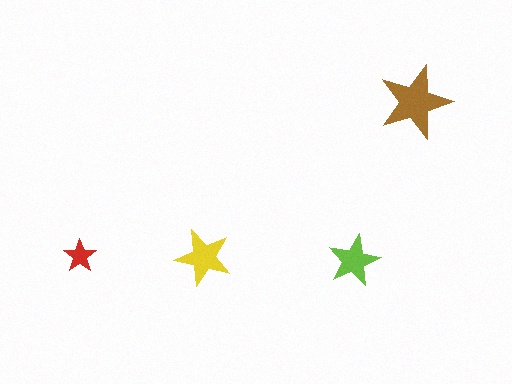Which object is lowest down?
The lime star is bottommost.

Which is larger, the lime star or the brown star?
The brown one.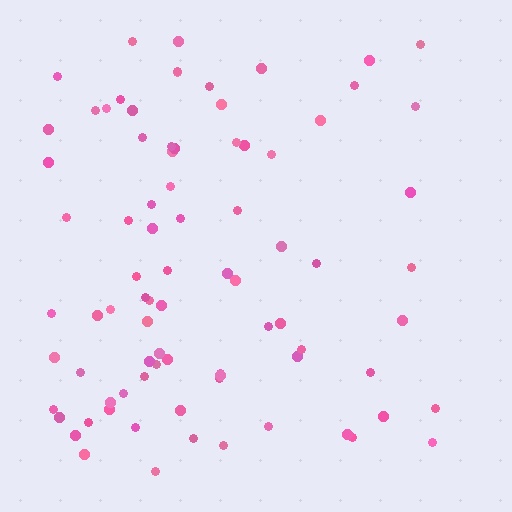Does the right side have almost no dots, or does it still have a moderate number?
Still a moderate number, just noticeably fewer than the left.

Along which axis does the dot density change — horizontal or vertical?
Horizontal.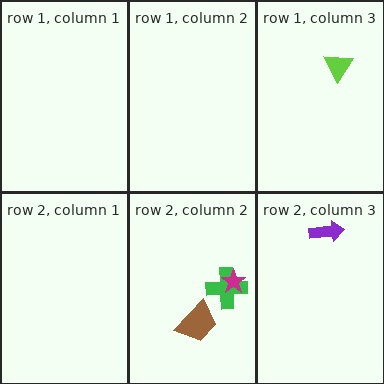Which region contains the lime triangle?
The row 1, column 3 region.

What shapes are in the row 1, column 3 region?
The lime triangle.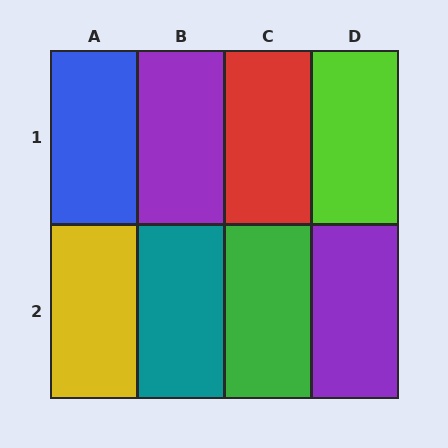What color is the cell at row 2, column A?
Yellow.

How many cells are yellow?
1 cell is yellow.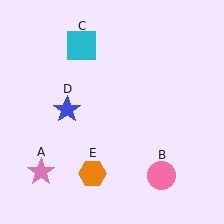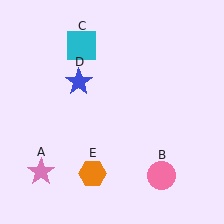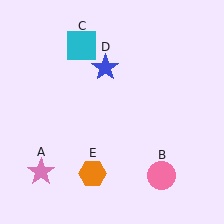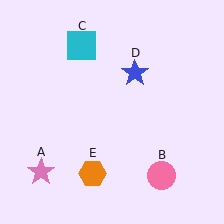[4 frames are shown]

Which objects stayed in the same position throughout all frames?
Pink star (object A) and pink circle (object B) and cyan square (object C) and orange hexagon (object E) remained stationary.